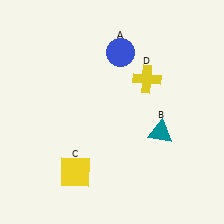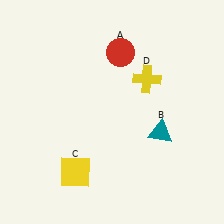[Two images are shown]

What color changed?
The circle (A) changed from blue in Image 1 to red in Image 2.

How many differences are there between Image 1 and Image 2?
There is 1 difference between the two images.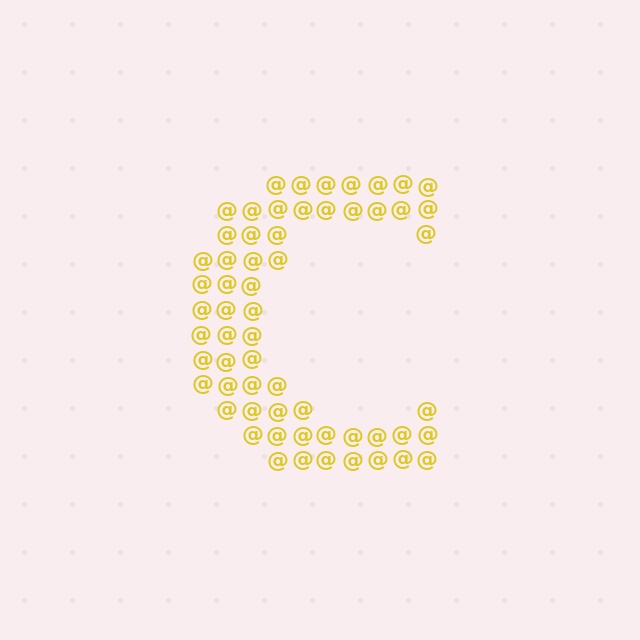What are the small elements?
The small elements are at signs.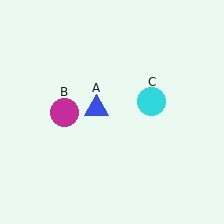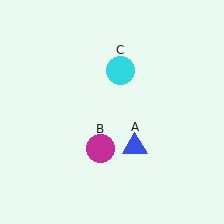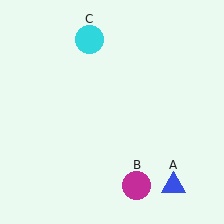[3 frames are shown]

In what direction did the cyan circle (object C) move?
The cyan circle (object C) moved up and to the left.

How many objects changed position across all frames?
3 objects changed position: blue triangle (object A), magenta circle (object B), cyan circle (object C).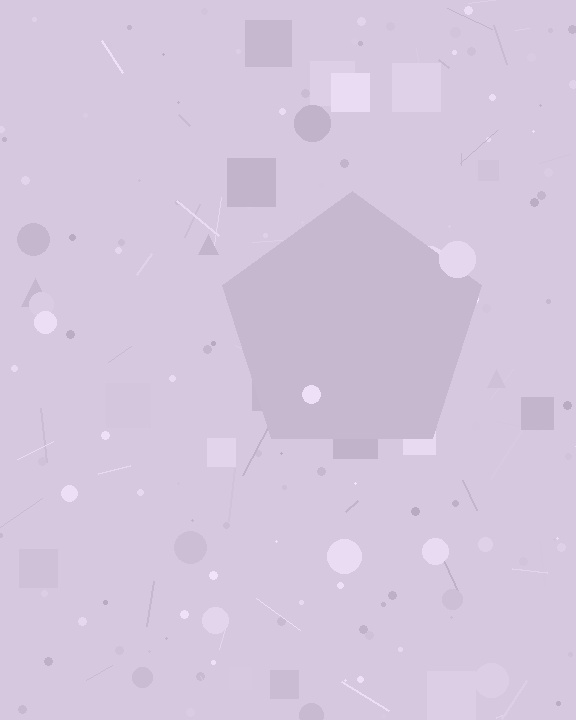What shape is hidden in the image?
A pentagon is hidden in the image.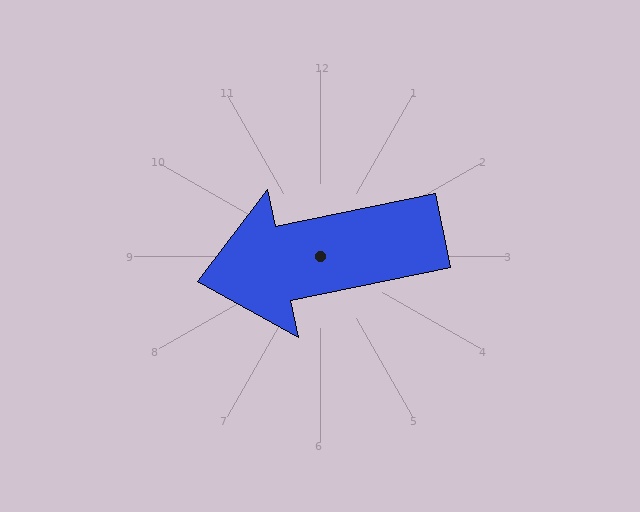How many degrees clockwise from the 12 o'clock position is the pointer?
Approximately 258 degrees.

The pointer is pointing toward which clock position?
Roughly 9 o'clock.